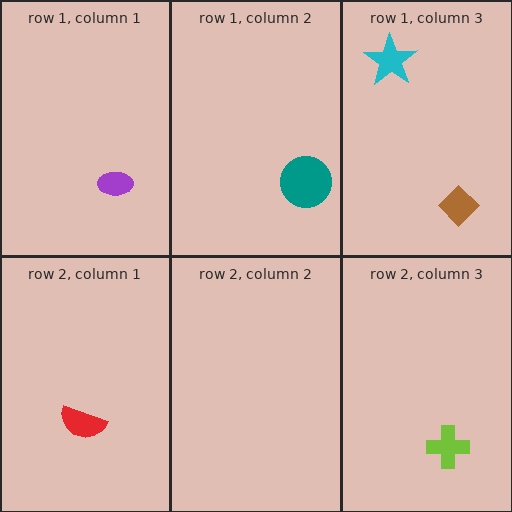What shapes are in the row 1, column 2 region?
The teal circle.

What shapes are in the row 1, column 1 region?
The purple ellipse.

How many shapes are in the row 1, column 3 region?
2.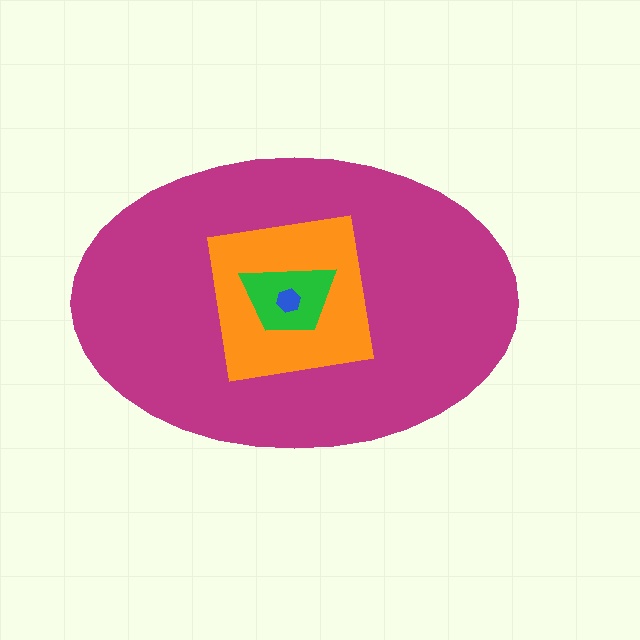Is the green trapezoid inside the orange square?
Yes.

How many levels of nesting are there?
4.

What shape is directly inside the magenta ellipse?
The orange square.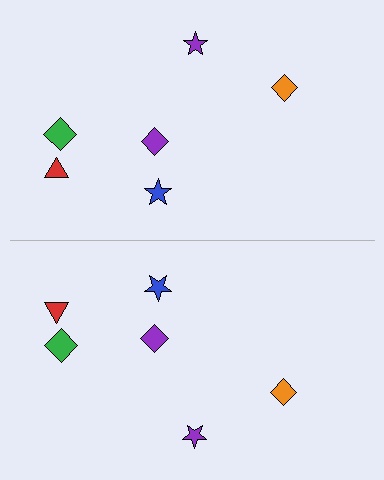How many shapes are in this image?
There are 12 shapes in this image.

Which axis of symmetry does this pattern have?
The pattern has a horizontal axis of symmetry running through the center of the image.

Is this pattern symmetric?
Yes, this pattern has bilateral (reflection) symmetry.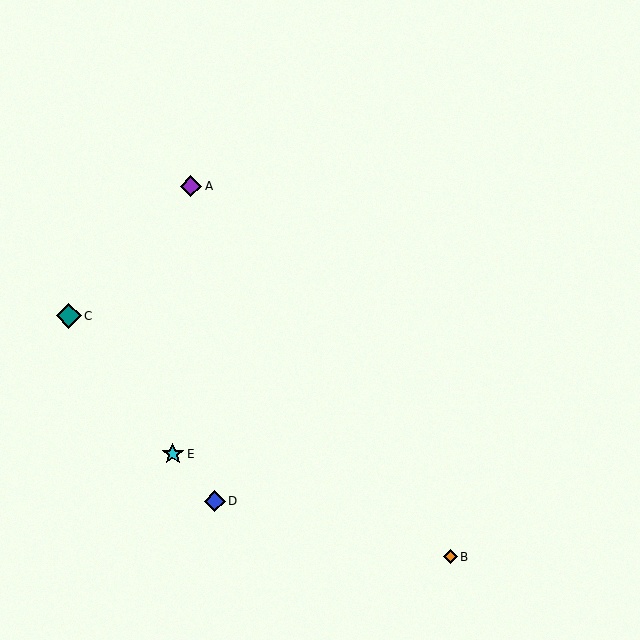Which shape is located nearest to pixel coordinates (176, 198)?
The purple diamond (labeled A) at (191, 186) is nearest to that location.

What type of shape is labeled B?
Shape B is an orange diamond.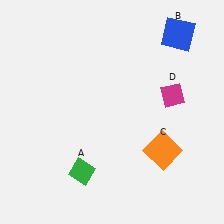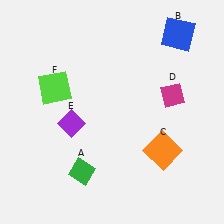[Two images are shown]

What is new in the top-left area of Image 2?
A lime square (F) was added in the top-left area of Image 2.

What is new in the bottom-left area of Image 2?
A purple diamond (E) was added in the bottom-left area of Image 2.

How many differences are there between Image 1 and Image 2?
There are 2 differences between the two images.